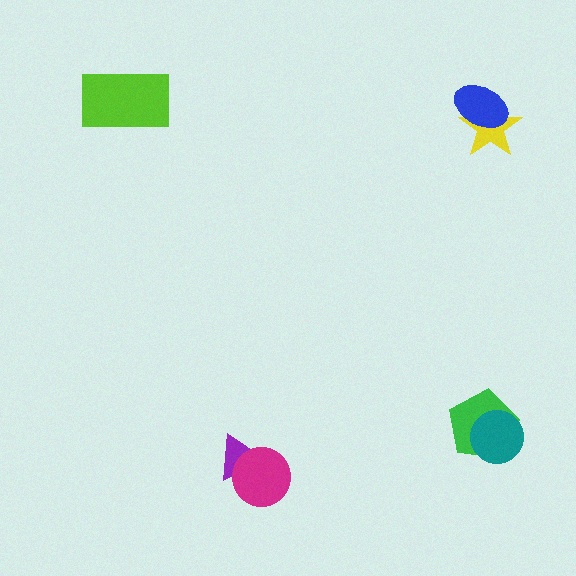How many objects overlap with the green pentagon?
1 object overlaps with the green pentagon.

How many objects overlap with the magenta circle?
1 object overlaps with the magenta circle.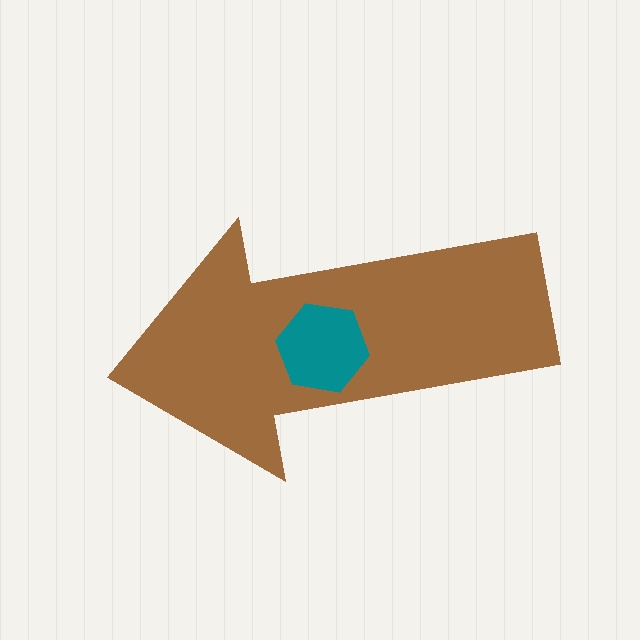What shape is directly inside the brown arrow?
The teal hexagon.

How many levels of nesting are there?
2.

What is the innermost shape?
The teal hexagon.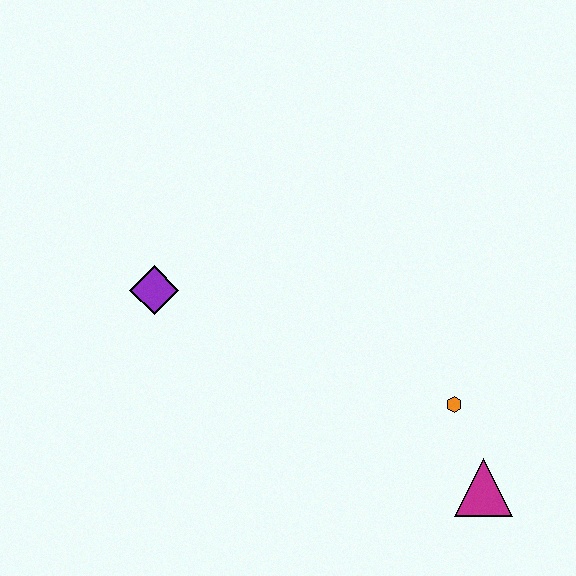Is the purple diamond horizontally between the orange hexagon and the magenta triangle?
No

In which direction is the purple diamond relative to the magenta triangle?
The purple diamond is to the left of the magenta triangle.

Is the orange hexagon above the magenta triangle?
Yes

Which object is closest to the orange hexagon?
The magenta triangle is closest to the orange hexagon.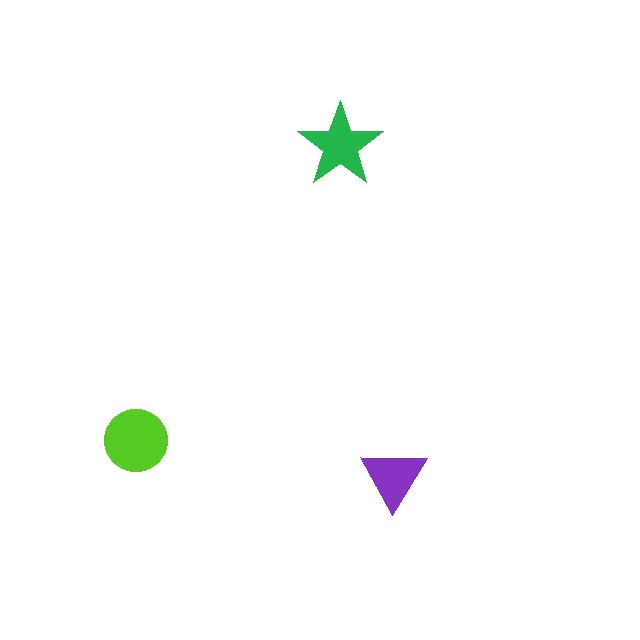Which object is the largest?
The lime circle.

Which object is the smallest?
The purple triangle.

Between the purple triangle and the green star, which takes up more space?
The green star.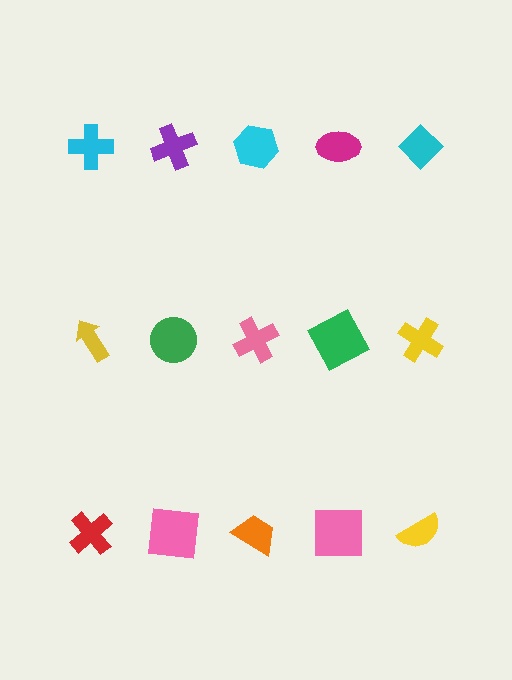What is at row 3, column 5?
A yellow semicircle.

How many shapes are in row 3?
5 shapes.